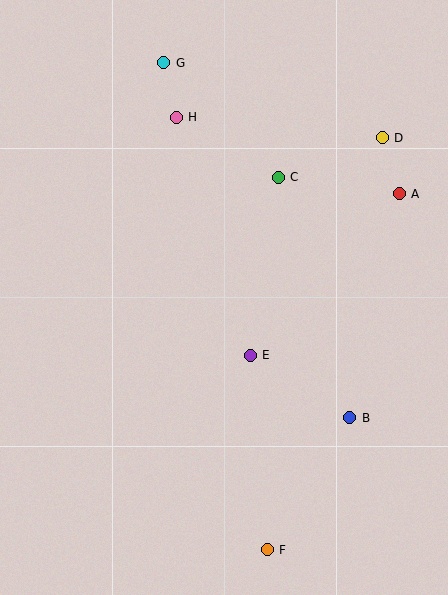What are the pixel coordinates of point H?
Point H is at (176, 117).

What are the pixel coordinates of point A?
Point A is at (399, 194).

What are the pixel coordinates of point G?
Point G is at (164, 63).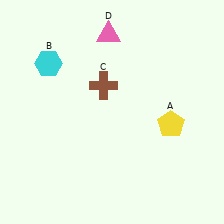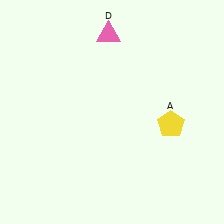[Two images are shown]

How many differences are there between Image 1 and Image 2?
There are 2 differences between the two images.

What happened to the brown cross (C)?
The brown cross (C) was removed in Image 2. It was in the top-left area of Image 1.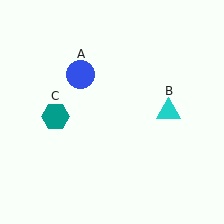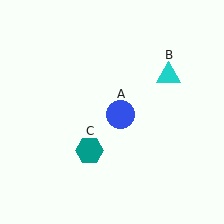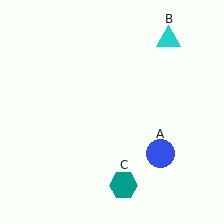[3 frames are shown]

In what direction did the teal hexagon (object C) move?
The teal hexagon (object C) moved down and to the right.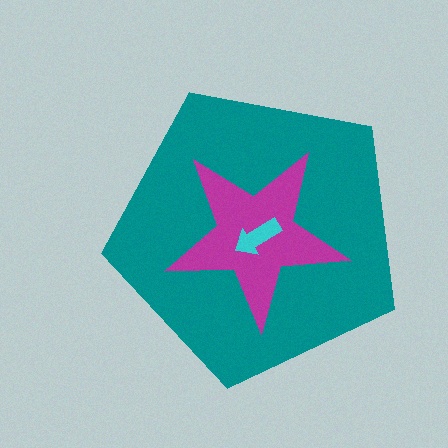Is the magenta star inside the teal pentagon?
Yes.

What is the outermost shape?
The teal pentagon.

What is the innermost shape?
The cyan arrow.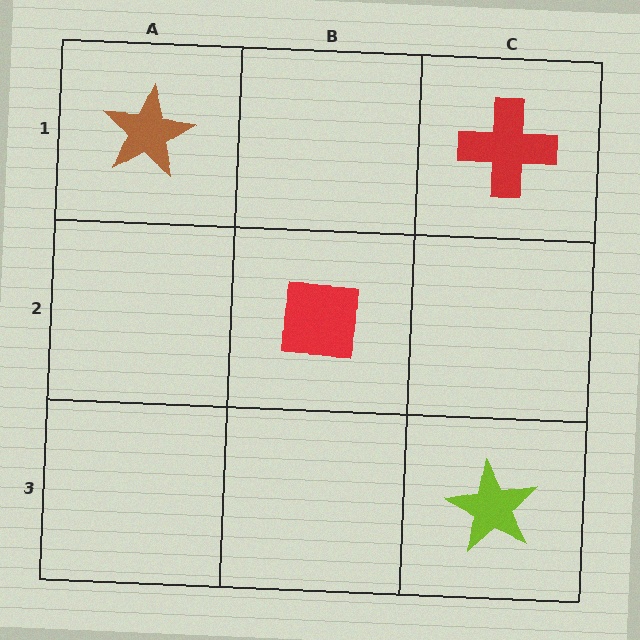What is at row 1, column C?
A red cross.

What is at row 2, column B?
A red square.